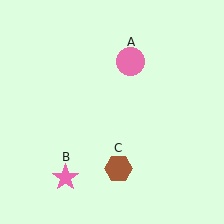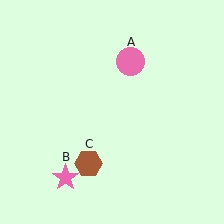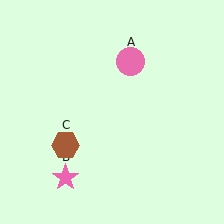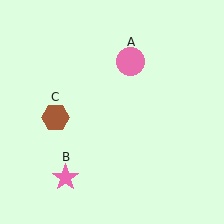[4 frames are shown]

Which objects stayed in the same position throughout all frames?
Pink circle (object A) and pink star (object B) remained stationary.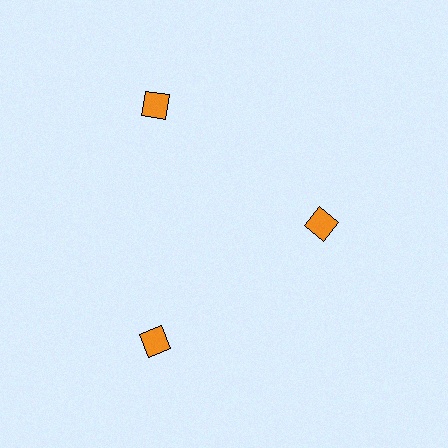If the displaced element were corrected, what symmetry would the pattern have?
It would have 3-fold rotational symmetry — the pattern would map onto itself every 120 degrees.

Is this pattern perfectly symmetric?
No. The 3 orange diamonds are arranged in a ring, but one element near the 3 o'clock position is pulled inward toward the center, breaking the 3-fold rotational symmetry.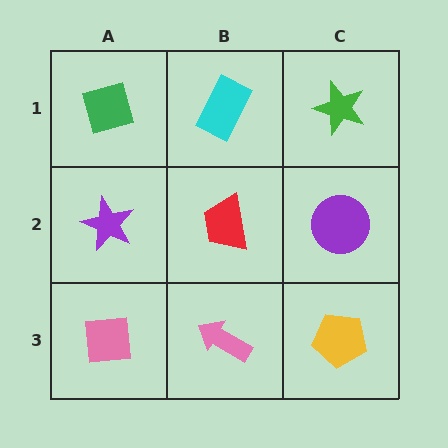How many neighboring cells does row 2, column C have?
3.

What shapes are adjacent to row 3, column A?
A purple star (row 2, column A), a pink arrow (row 3, column B).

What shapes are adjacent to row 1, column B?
A red trapezoid (row 2, column B), a green diamond (row 1, column A), a green star (row 1, column C).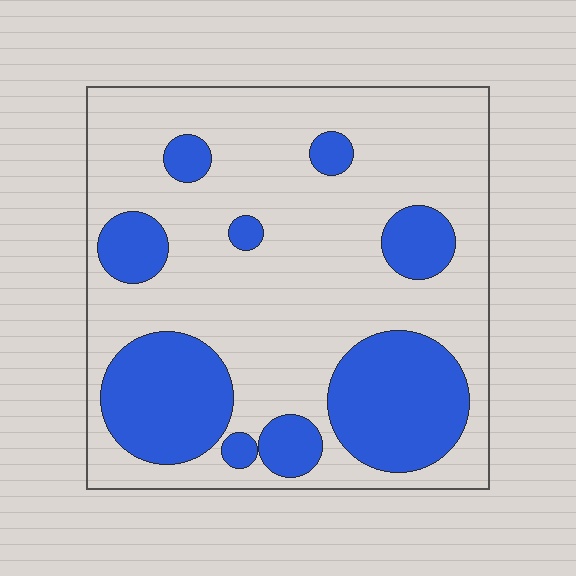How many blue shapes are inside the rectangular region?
9.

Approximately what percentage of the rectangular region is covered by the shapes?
Approximately 30%.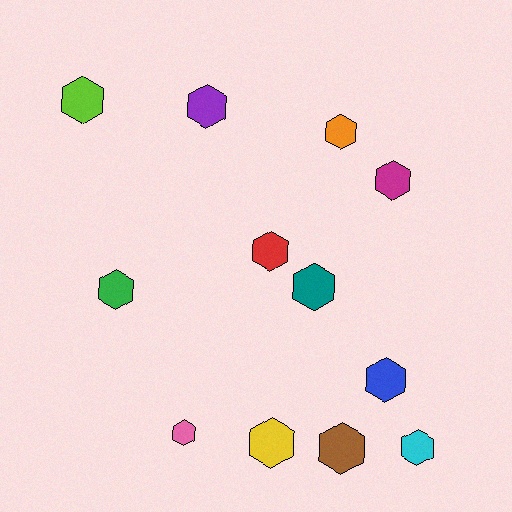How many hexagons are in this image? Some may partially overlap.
There are 12 hexagons.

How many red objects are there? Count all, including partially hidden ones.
There is 1 red object.